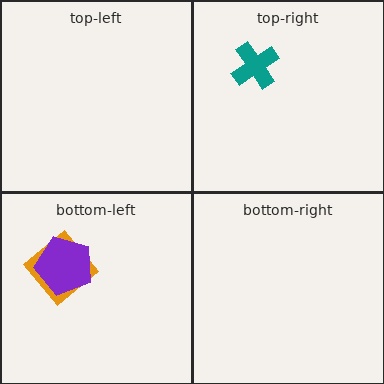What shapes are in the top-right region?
The teal cross.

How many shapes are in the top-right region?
1.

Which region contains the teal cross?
The top-right region.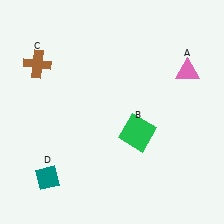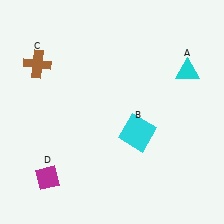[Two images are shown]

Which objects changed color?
A changed from pink to cyan. B changed from green to cyan. D changed from teal to magenta.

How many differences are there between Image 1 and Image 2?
There are 3 differences between the two images.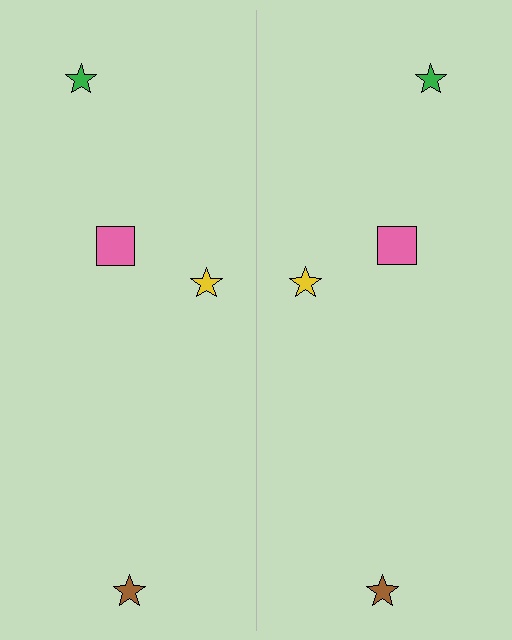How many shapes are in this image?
There are 8 shapes in this image.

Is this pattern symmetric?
Yes, this pattern has bilateral (reflection) symmetry.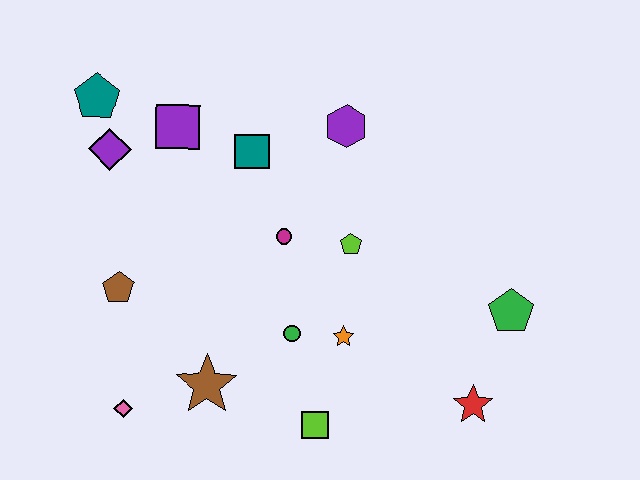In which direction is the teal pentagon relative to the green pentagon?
The teal pentagon is to the left of the green pentagon.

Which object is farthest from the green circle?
The teal pentagon is farthest from the green circle.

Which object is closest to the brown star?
The pink diamond is closest to the brown star.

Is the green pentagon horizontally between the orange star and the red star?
No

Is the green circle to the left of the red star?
Yes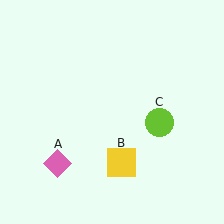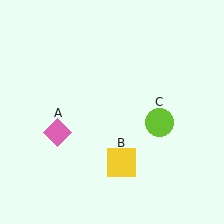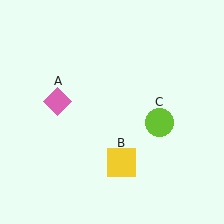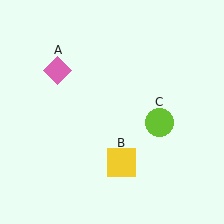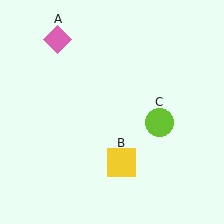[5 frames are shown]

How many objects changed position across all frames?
1 object changed position: pink diamond (object A).